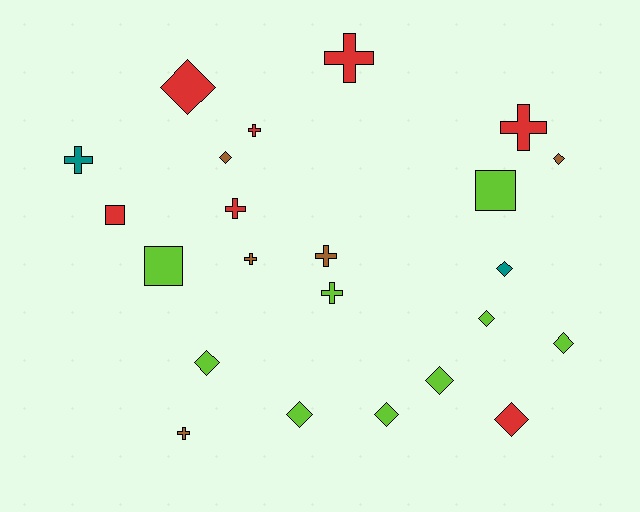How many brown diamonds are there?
There are 2 brown diamonds.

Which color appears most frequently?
Lime, with 9 objects.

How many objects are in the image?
There are 23 objects.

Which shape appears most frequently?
Diamond, with 11 objects.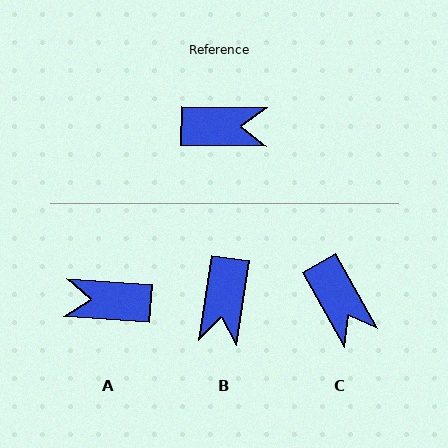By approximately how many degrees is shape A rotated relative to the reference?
Approximately 177 degrees counter-clockwise.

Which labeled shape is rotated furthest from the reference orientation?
A, about 177 degrees away.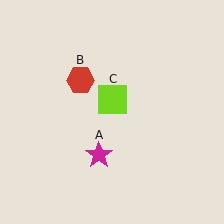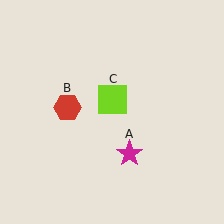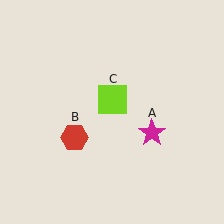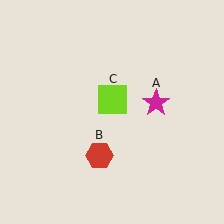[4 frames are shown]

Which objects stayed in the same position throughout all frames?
Lime square (object C) remained stationary.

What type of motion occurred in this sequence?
The magenta star (object A), red hexagon (object B) rotated counterclockwise around the center of the scene.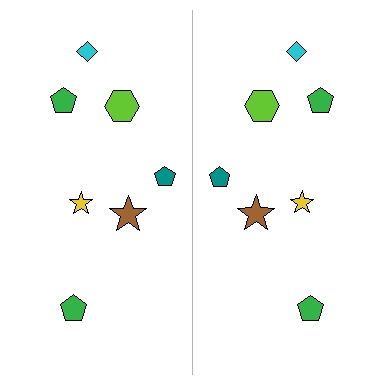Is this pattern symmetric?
Yes, this pattern has bilateral (reflection) symmetry.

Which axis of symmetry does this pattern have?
The pattern has a vertical axis of symmetry running through the center of the image.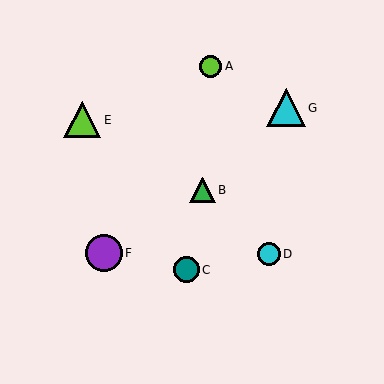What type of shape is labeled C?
Shape C is a teal circle.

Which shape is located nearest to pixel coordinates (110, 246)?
The purple circle (labeled F) at (104, 253) is nearest to that location.